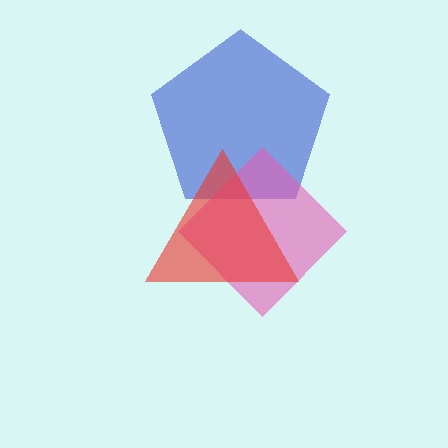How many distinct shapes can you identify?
There are 3 distinct shapes: a blue pentagon, a pink diamond, a red triangle.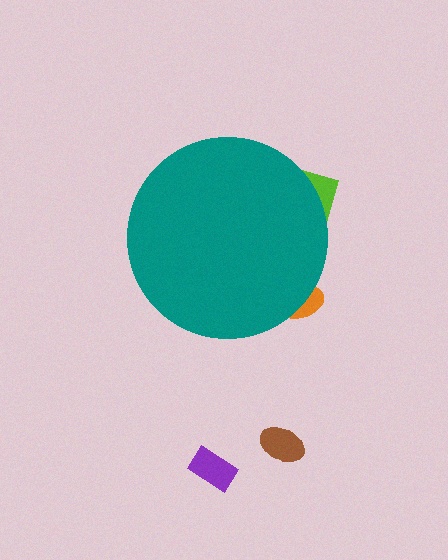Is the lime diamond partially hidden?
Yes, the lime diamond is partially hidden behind the teal circle.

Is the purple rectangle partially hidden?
No, the purple rectangle is fully visible.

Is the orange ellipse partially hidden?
Yes, the orange ellipse is partially hidden behind the teal circle.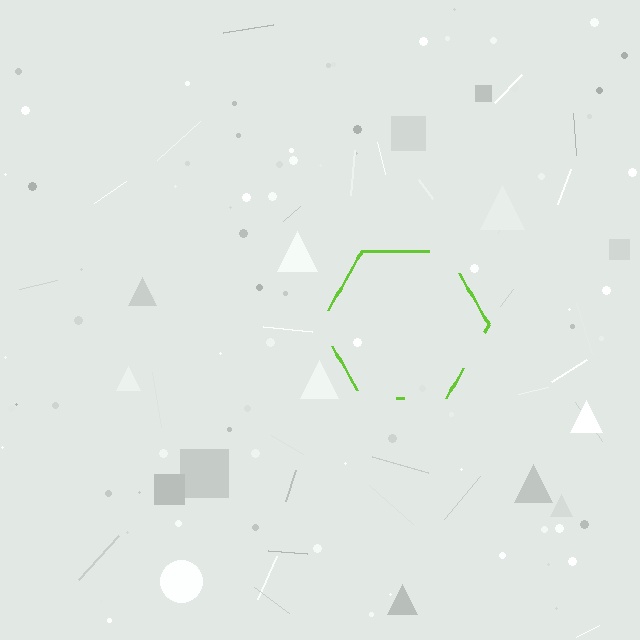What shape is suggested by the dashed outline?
The dashed outline suggests a hexagon.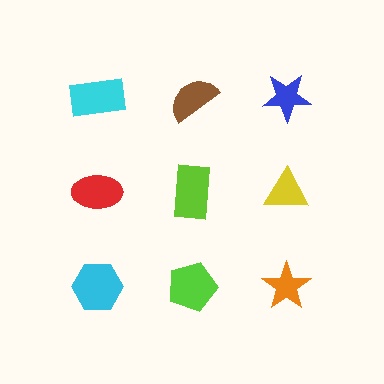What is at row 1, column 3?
A blue star.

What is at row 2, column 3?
A yellow triangle.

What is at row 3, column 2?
A lime pentagon.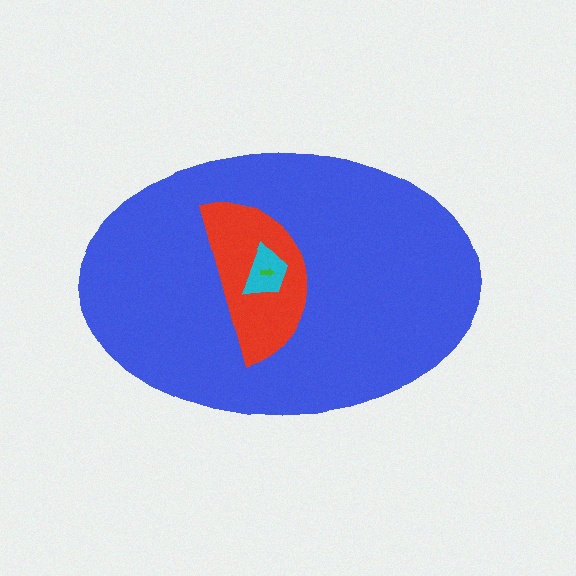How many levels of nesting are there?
4.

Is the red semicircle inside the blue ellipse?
Yes.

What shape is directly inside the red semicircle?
The cyan trapezoid.